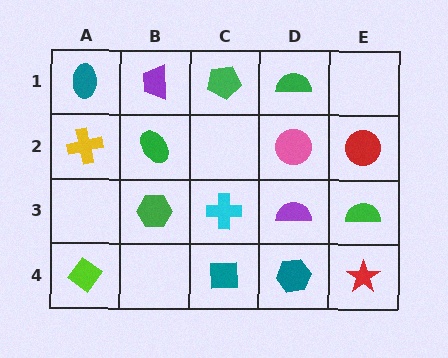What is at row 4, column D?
A teal hexagon.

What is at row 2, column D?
A pink circle.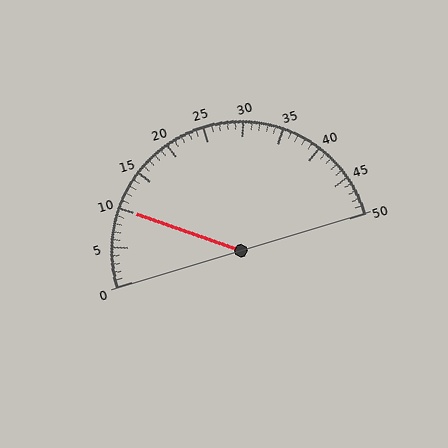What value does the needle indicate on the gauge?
The needle indicates approximately 10.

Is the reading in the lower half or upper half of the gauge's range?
The reading is in the lower half of the range (0 to 50).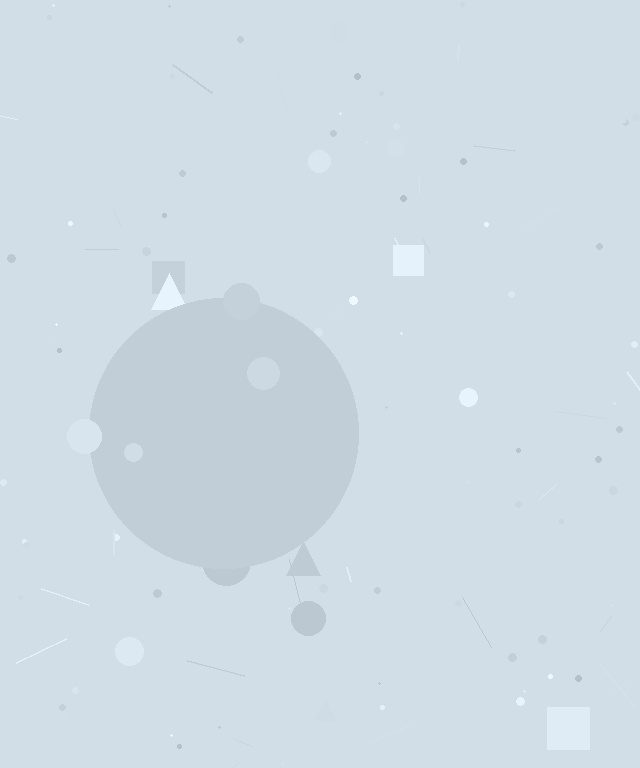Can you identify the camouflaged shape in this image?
The camouflaged shape is a circle.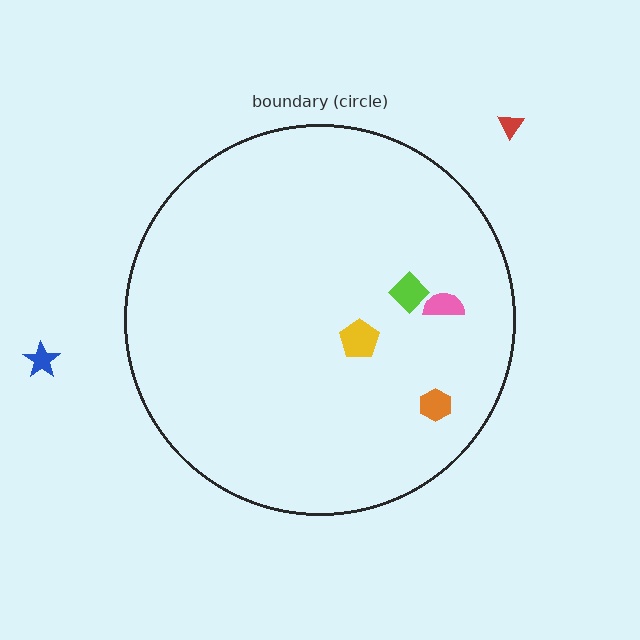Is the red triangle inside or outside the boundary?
Outside.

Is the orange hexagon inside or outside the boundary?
Inside.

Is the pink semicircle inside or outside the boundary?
Inside.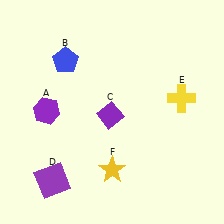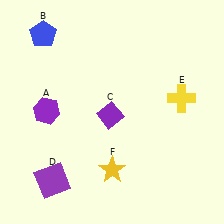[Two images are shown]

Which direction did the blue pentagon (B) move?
The blue pentagon (B) moved up.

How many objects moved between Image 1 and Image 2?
1 object moved between the two images.